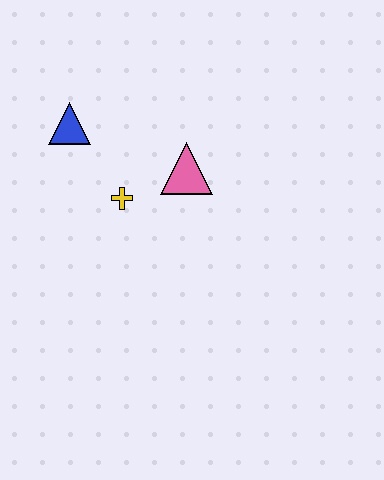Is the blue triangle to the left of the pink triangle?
Yes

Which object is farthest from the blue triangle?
The pink triangle is farthest from the blue triangle.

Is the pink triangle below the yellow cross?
No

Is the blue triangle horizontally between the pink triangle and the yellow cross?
No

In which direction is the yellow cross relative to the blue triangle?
The yellow cross is below the blue triangle.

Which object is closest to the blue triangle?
The yellow cross is closest to the blue triangle.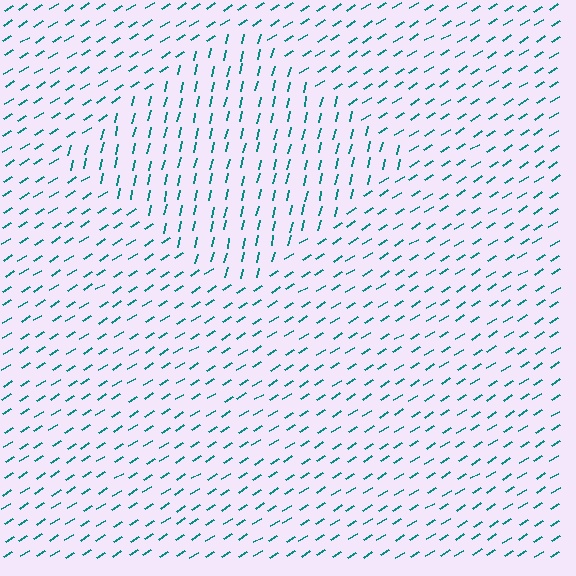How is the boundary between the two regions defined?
The boundary is defined purely by a change in line orientation (approximately 45 degrees difference). All lines are the same color and thickness.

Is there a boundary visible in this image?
Yes, there is a texture boundary formed by a change in line orientation.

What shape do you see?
I see a diamond.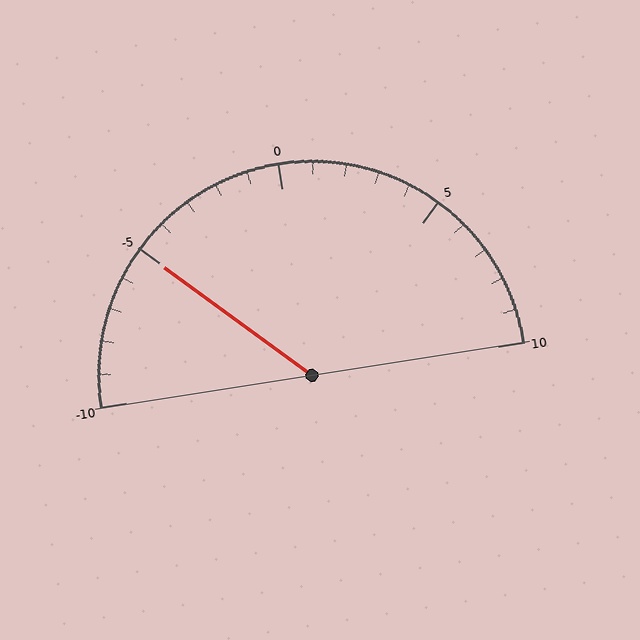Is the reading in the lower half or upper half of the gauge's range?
The reading is in the lower half of the range (-10 to 10).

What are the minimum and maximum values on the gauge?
The gauge ranges from -10 to 10.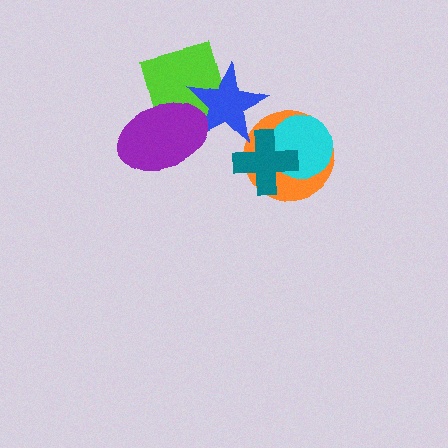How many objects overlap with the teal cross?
2 objects overlap with the teal cross.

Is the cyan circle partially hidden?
Yes, it is partially covered by another shape.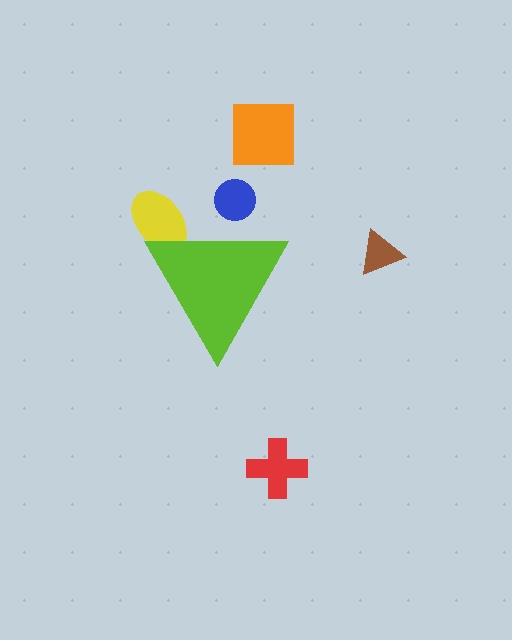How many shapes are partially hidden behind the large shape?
2 shapes are partially hidden.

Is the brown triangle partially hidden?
No, the brown triangle is fully visible.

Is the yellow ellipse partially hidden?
Yes, the yellow ellipse is partially hidden behind the lime triangle.